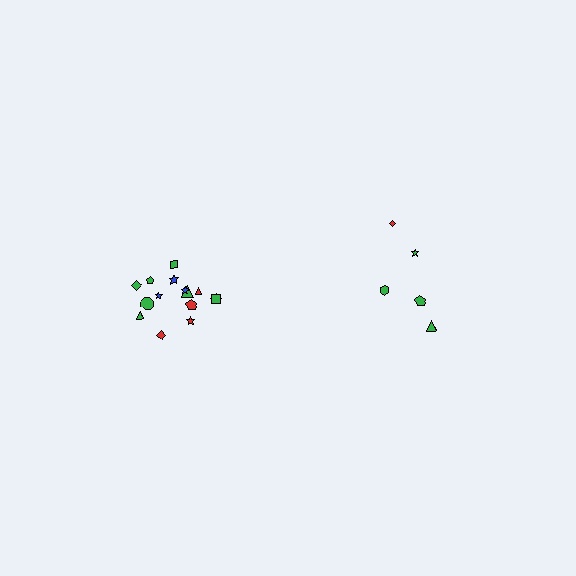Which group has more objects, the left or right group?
The left group.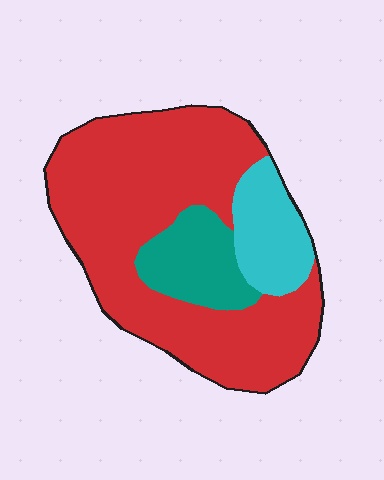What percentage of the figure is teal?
Teal takes up about one eighth (1/8) of the figure.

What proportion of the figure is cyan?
Cyan covers roughly 15% of the figure.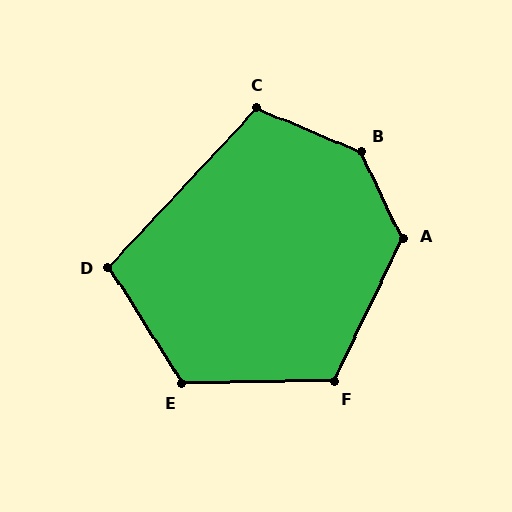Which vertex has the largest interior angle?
B, at approximately 138 degrees.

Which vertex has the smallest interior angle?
D, at approximately 105 degrees.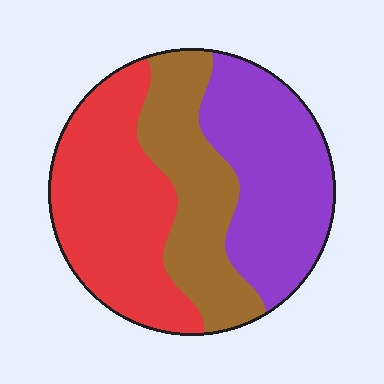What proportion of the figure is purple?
Purple covers 35% of the figure.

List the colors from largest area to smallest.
From largest to smallest: red, purple, brown.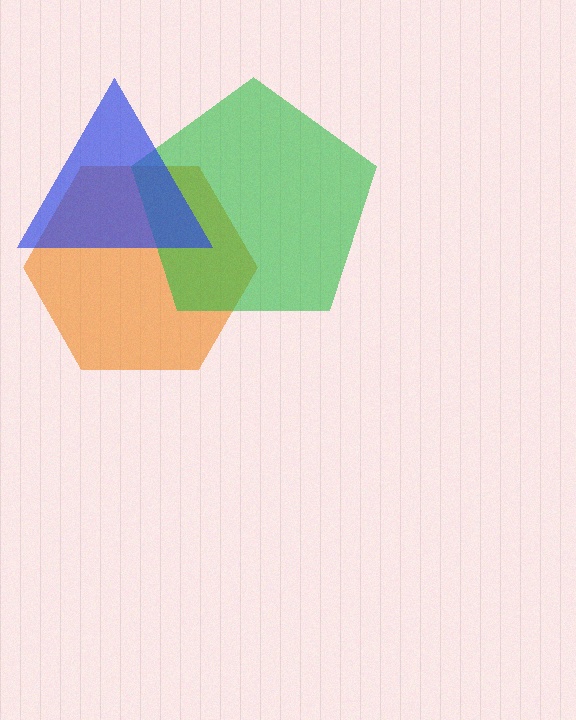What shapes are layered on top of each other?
The layered shapes are: an orange hexagon, a green pentagon, a blue triangle.